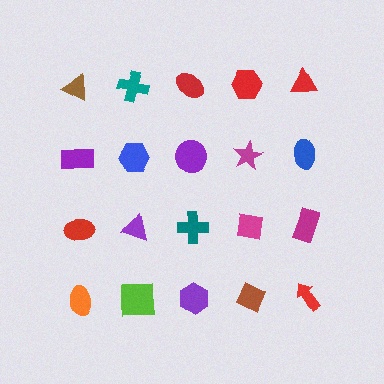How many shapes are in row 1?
5 shapes.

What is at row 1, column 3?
A red ellipse.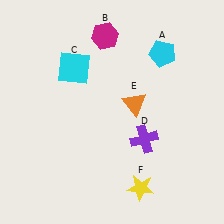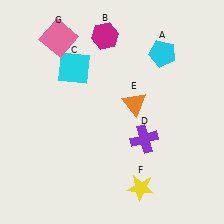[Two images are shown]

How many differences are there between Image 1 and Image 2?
There is 1 difference between the two images.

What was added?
A pink square (G) was added in Image 2.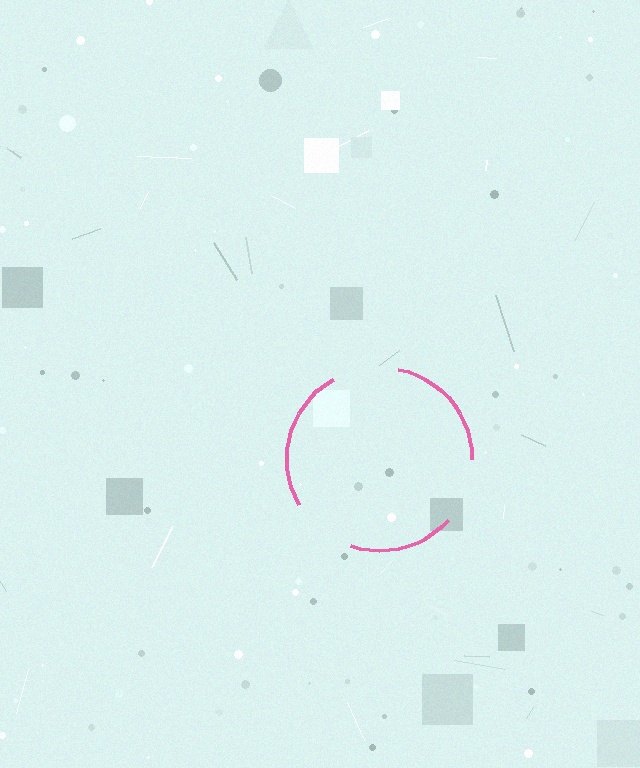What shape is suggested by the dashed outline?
The dashed outline suggests a circle.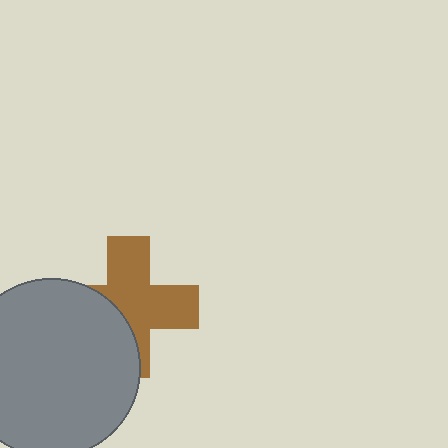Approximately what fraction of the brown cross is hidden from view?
Roughly 39% of the brown cross is hidden behind the gray circle.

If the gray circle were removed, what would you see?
You would see the complete brown cross.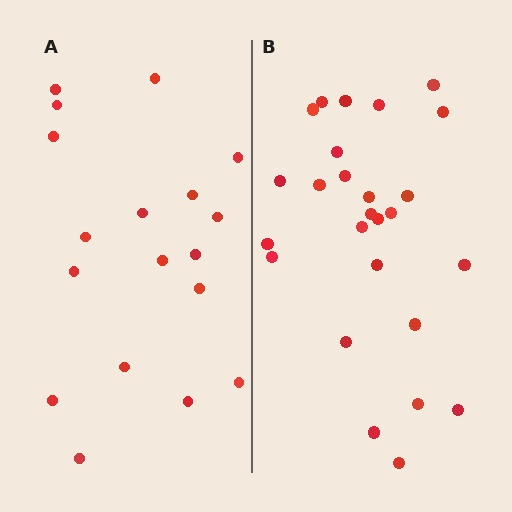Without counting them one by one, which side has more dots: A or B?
Region B (the right region) has more dots.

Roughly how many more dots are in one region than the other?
Region B has roughly 8 or so more dots than region A.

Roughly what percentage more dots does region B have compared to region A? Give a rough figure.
About 45% more.